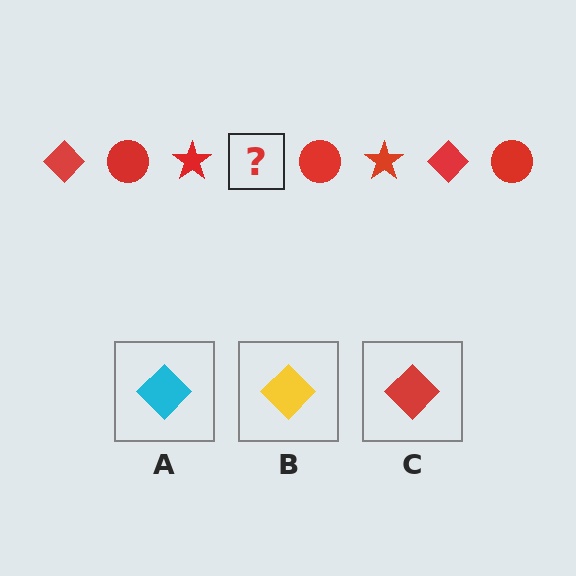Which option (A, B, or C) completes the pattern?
C.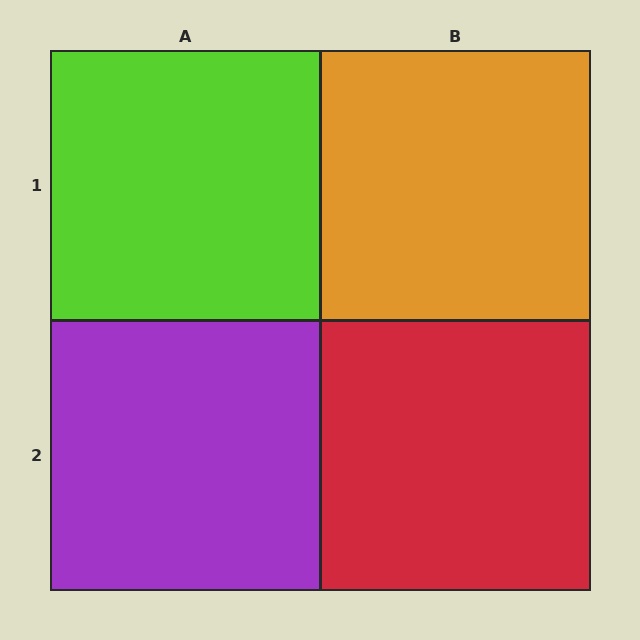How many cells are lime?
1 cell is lime.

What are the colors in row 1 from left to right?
Lime, orange.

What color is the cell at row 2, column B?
Red.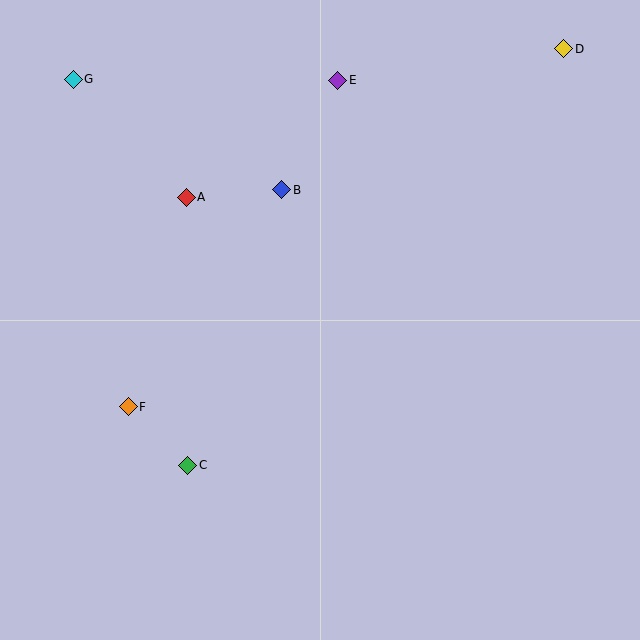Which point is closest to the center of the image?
Point B at (282, 190) is closest to the center.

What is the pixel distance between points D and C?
The distance between D and C is 562 pixels.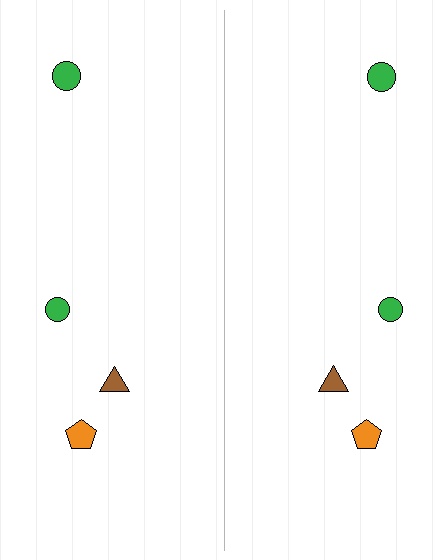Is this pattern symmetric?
Yes, this pattern has bilateral (reflection) symmetry.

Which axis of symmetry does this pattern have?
The pattern has a vertical axis of symmetry running through the center of the image.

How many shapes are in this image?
There are 8 shapes in this image.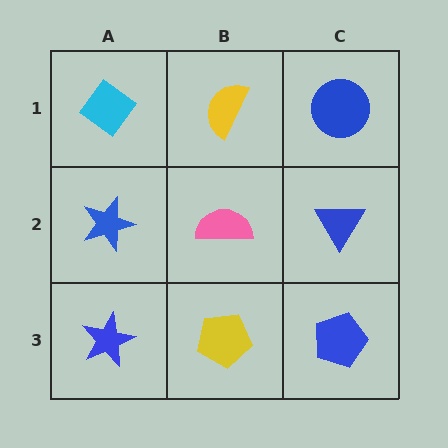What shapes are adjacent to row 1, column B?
A pink semicircle (row 2, column B), a cyan diamond (row 1, column A), a blue circle (row 1, column C).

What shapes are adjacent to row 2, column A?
A cyan diamond (row 1, column A), a blue star (row 3, column A), a pink semicircle (row 2, column B).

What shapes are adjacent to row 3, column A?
A blue star (row 2, column A), a yellow pentagon (row 3, column B).